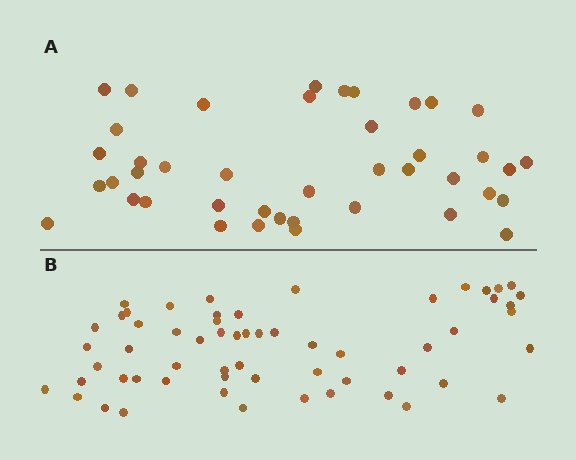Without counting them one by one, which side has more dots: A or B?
Region B (the bottom region) has more dots.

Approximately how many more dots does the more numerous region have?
Region B has approximately 15 more dots than region A.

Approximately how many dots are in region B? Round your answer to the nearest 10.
About 60 dots. (The exact count is 59, which rounds to 60.)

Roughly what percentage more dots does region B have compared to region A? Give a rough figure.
About 40% more.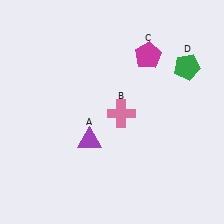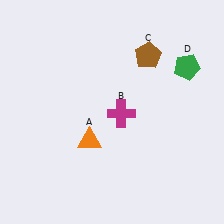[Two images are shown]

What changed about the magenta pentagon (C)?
In Image 1, C is magenta. In Image 2, it changed to brown.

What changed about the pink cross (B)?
In Image 1, B is pink. In Image 2, it changed to magenta.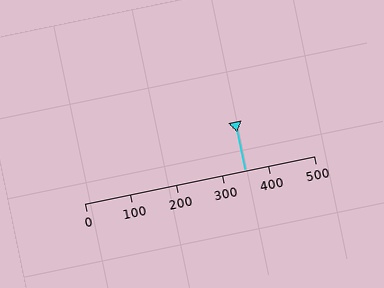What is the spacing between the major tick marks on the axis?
The major ticks are spaced 100 apart.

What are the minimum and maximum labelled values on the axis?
The axis runs from 0 to 500.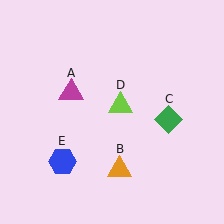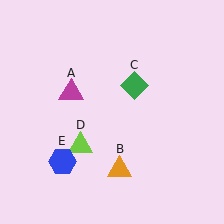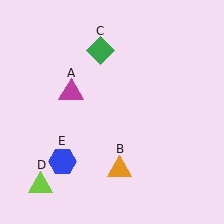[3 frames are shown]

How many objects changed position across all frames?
2 objects changed position: green diamond (object C), lime triangle (object D).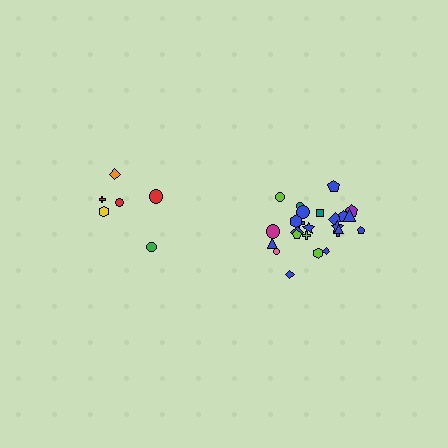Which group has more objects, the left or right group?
The right group.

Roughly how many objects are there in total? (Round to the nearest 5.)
Roughly 30 objects in total.